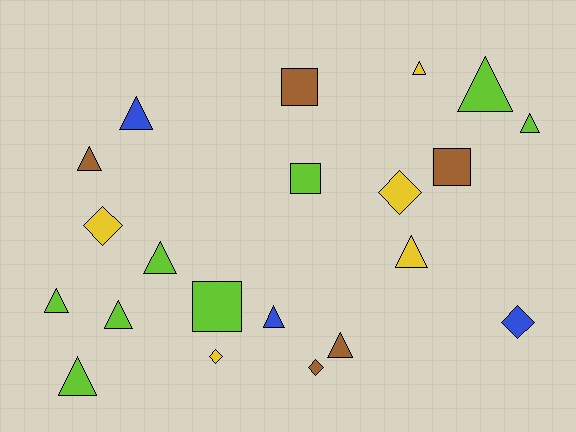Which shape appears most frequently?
Triangle, with 12 objects.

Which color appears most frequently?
Lime, with 8 objects.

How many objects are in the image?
There are 21 objects.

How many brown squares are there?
There are 2 brown squares.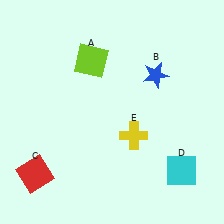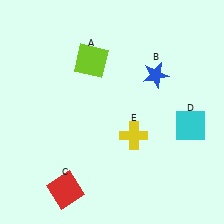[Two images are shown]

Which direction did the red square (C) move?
The red square (C) moved right.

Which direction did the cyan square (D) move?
The cyan square (D) moved up.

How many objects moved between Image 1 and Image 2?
2 objects moved between the two images.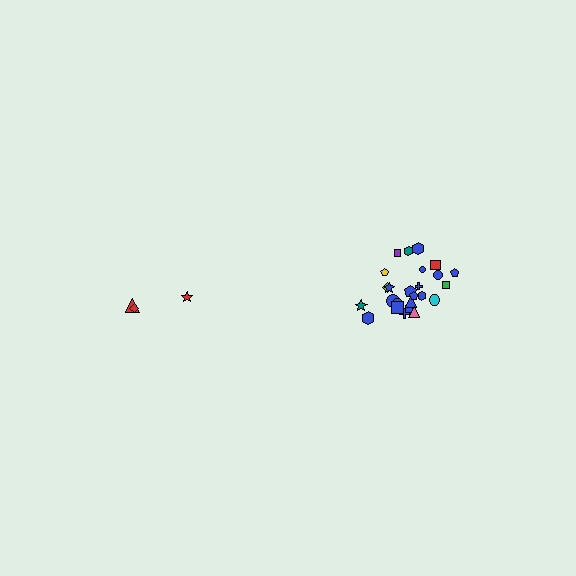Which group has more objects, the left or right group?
The right group.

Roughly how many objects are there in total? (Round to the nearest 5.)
Roughly 30 objects in total.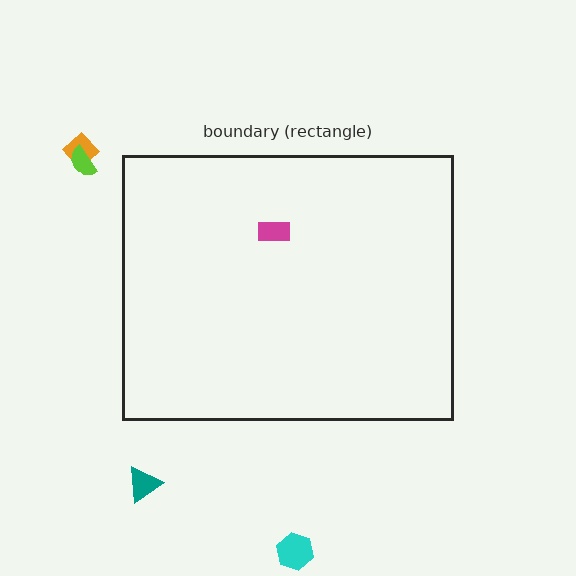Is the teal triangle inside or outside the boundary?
Outside.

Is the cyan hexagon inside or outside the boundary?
Outside.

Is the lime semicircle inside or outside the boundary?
Outside.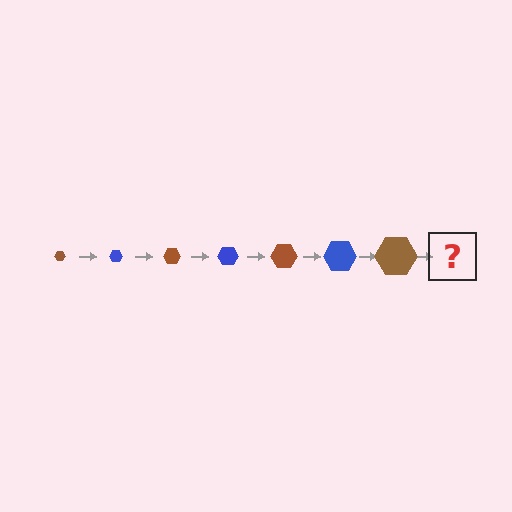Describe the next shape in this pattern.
It should be a blue hexagon, larger than the previous one.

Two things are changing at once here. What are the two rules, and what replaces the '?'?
The two rules are that the hexagon grows larger each step and the color cycles through brown and blue. The '?' should be a blue hexagon, larger than the previous one.